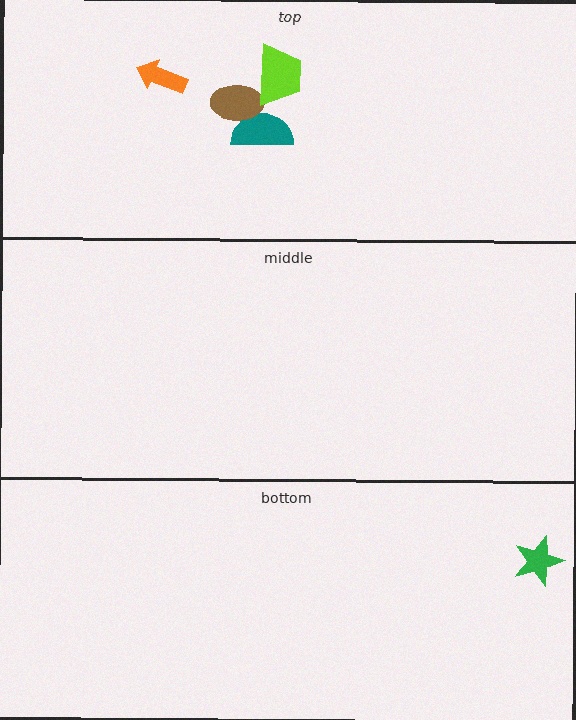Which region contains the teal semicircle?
The top region.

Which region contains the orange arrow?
The top region.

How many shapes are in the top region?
4.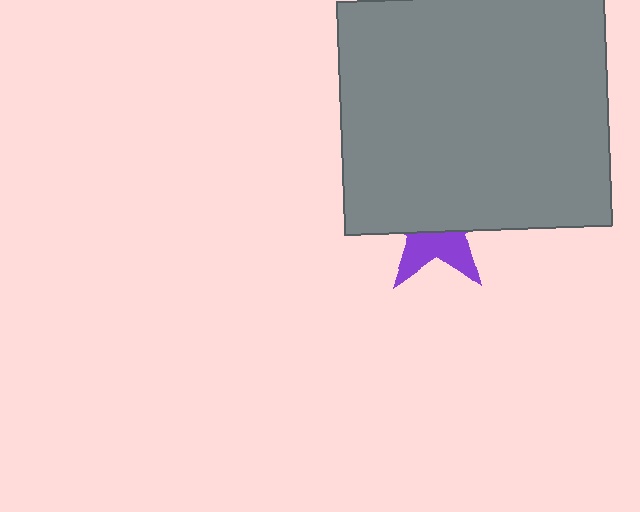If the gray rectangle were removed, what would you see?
You would see the complete purple star.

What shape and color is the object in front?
The object in front is a gray rectangle.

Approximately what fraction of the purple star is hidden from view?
Roughly 61% of the purple star is hidden behind the gray rectangle.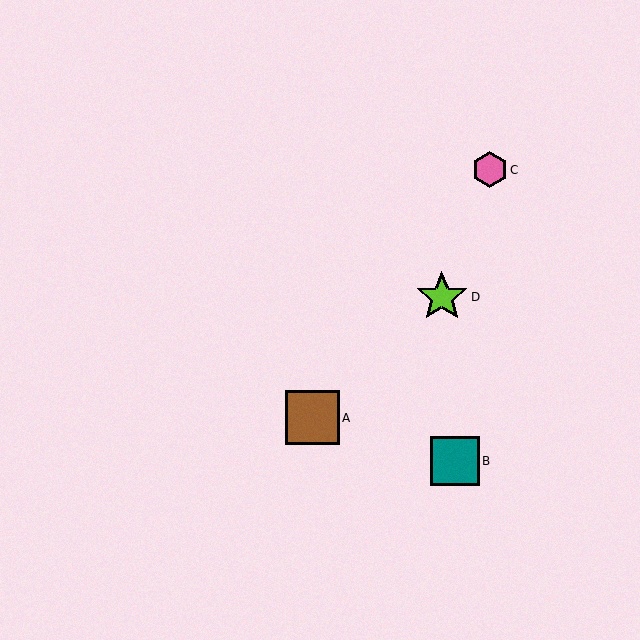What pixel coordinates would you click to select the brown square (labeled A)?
Click at (312, 418) to select the brown square A.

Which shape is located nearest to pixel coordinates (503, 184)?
The pink hexagon (labeled C) at (490, 170) is nearest to that location.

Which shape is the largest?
The brown square (labeled A) is the largest.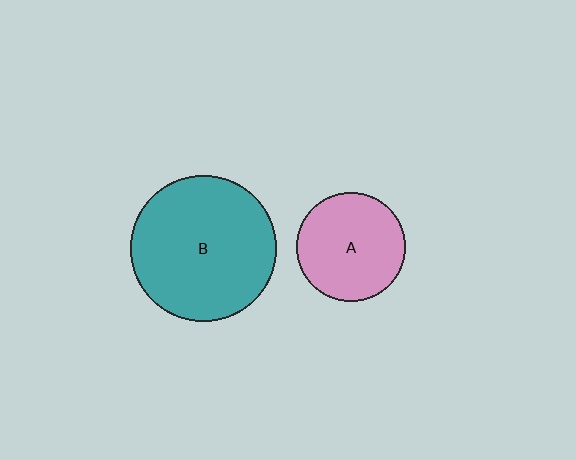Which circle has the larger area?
Circle B (teal).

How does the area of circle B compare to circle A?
Approximately 1.8 times.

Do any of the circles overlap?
No, none of the circles overlap.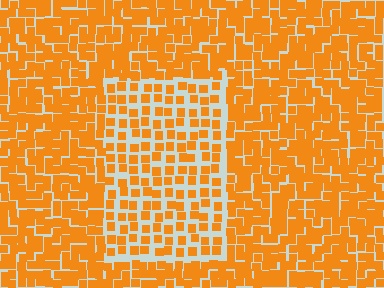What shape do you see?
I see a rectangle.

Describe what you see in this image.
The image contains small orange elements arranged at two different densities. A rectangle-shaped region is visible where the elements are less densely packed than the surrounding area.